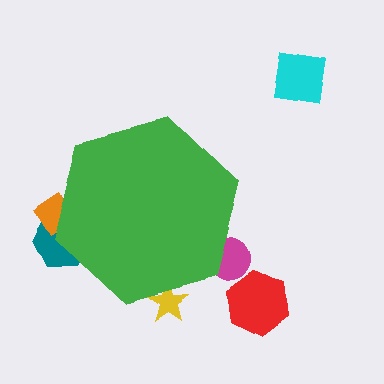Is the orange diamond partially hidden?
Yes, the orange diamond is partially hidden behind the green hexagon.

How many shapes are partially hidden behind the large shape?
4 shapes are partially hidden.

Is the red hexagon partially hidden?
No, the red hexagon is fully visible.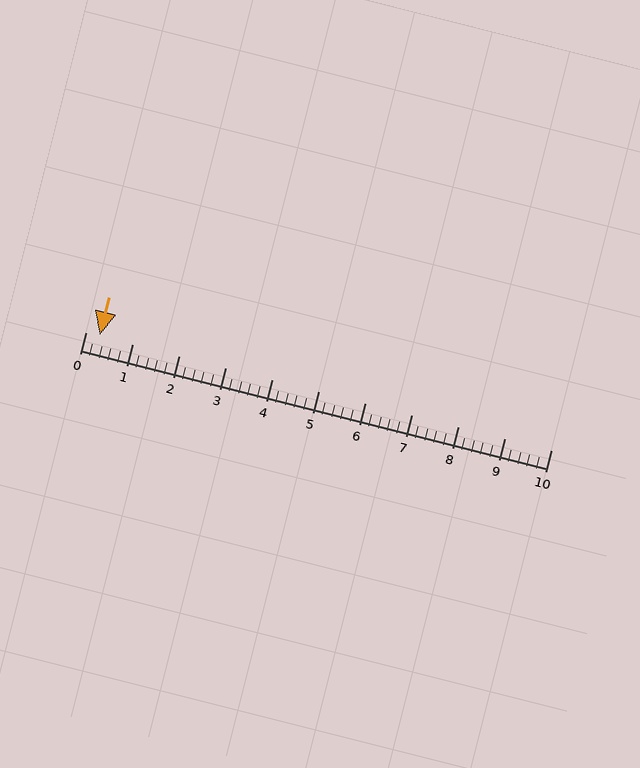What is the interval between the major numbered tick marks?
The major tick marks are spaced 1 units apart.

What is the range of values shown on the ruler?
The ruler shows values from 0 to 10.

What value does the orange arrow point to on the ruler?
The orange arrow points to approximately 0.3.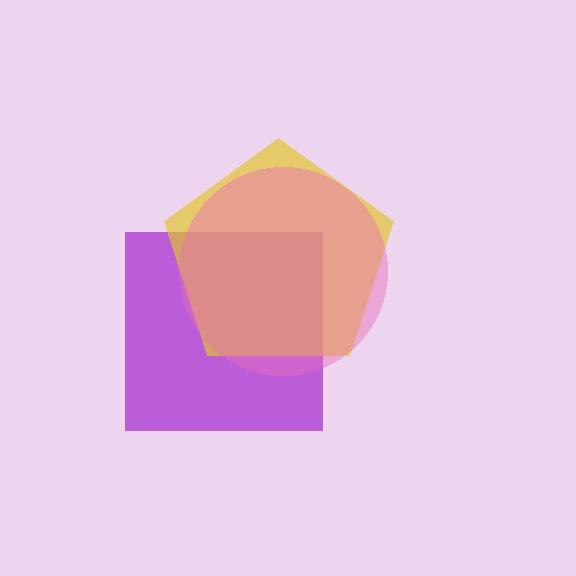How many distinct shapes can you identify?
There are 3 distinct shapes: a purple square, a yellow pentagon, a pink circle.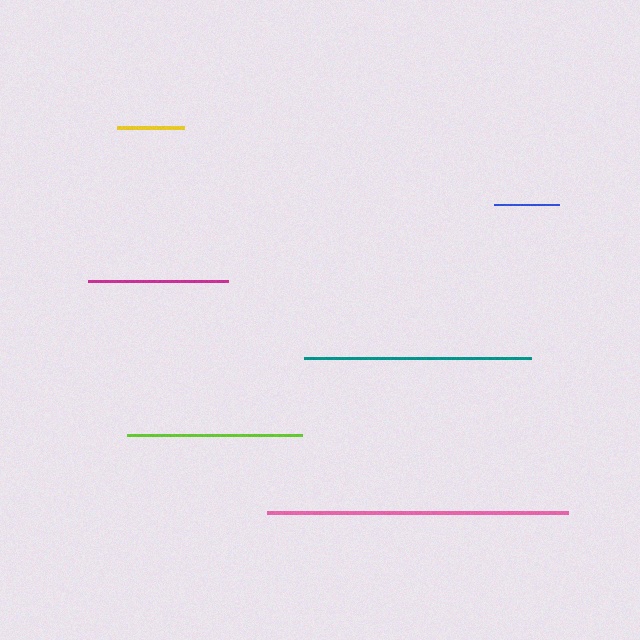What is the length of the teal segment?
The teal segment is approximately 227 pixels long.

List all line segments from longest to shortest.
From longest to shortest: pink, teal, lime, magenta, yellow, blue.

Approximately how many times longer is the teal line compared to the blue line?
The teal line is approximately 3.5 times the length of the blue line.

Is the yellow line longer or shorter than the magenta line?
The magenta line is longer than the yellow line.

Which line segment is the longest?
The pink line is the longest at approximately 301 pixels.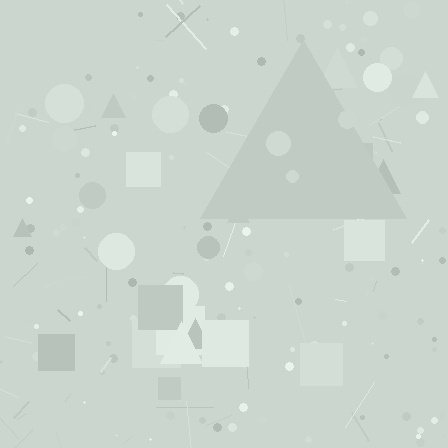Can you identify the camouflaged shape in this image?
The camouflaged shape is a triangle.